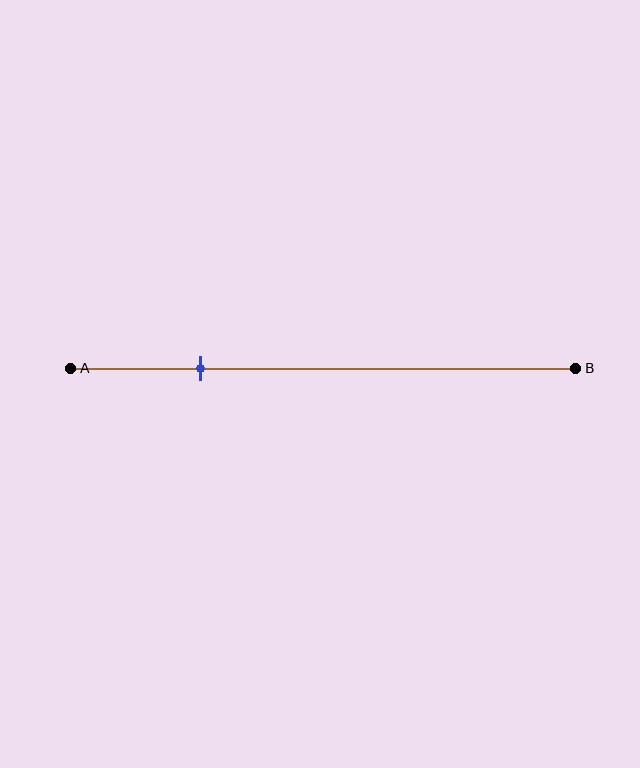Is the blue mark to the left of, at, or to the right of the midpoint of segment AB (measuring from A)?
The blue mark is to the left of the midpoint of segment AB.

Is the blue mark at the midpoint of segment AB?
No, the mark is at about 25% from A, not at the 50% midpoint.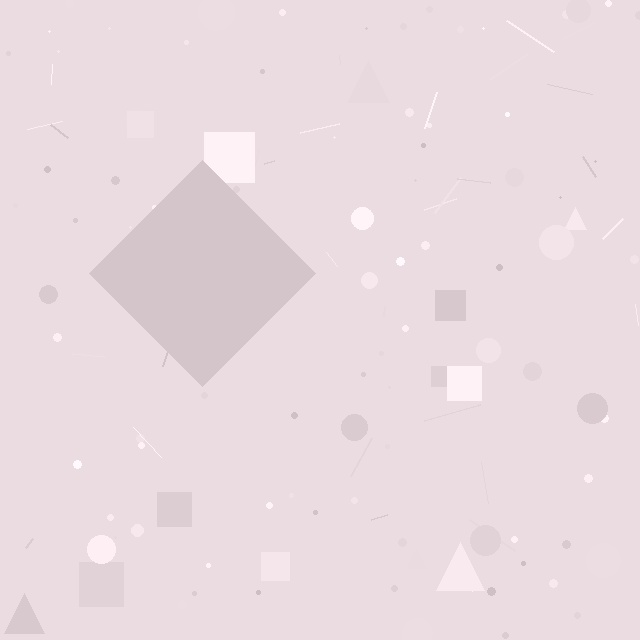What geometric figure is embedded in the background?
A diamond is embedded in the background.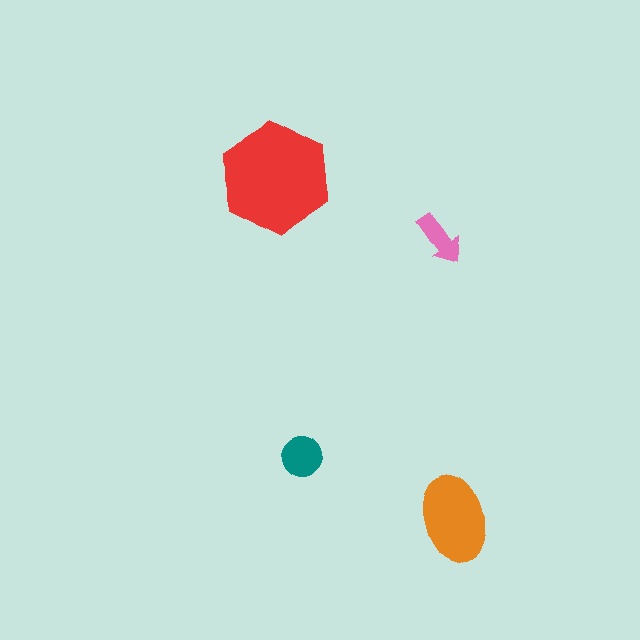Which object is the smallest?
The pink arrow.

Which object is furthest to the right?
The orange ellipse is rightmost.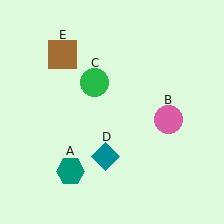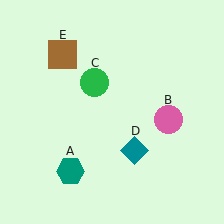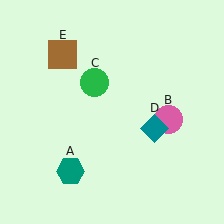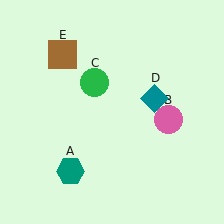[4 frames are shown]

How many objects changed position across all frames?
1 object changed position: teal diamond (object D).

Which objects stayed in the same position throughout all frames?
Teal hexagon (object A) and pink circle (object B) and green circle (object C) and brown square (object E) remained stationary.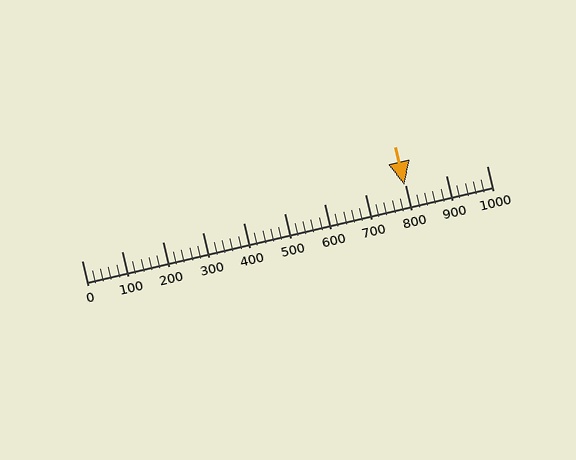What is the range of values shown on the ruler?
The ruler shows values from 0 to 1000.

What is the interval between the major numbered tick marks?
The major tick marks are spaced 100 units apart.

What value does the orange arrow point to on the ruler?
The orange arrow points to approximately 796.